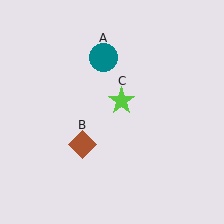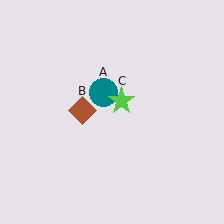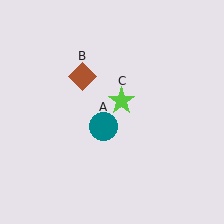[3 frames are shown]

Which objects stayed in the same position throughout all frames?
Lime star (object C) remained stationary.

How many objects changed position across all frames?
2 objects changed position: teal circle (object A), brown diamond (object B).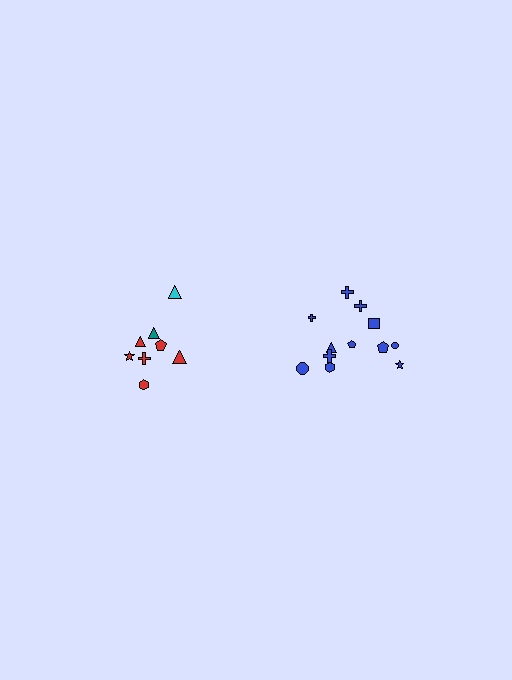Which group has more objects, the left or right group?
The right group.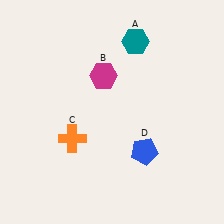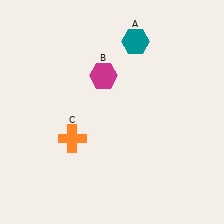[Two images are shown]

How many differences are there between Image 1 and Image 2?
There is 1 difference between the two images.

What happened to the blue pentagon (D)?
The blue pentagon (D) was removed in Image 2. It was in the bottom-right area of Image 1.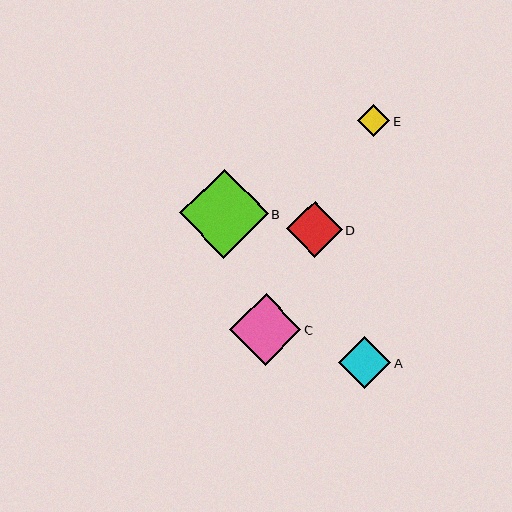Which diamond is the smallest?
Diamond E is the smallest with a size of approximately 32 pixels.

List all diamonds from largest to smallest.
From largest to smallest: B, C, D, A, E.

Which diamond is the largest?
Diamond B is the largest with a size of approximately 89 pixels.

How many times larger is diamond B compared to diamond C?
Diamond B is approximately 1.2 times the size of diamond C.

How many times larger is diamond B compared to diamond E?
Diamond B is approximately 2.8 times the size of diamond E.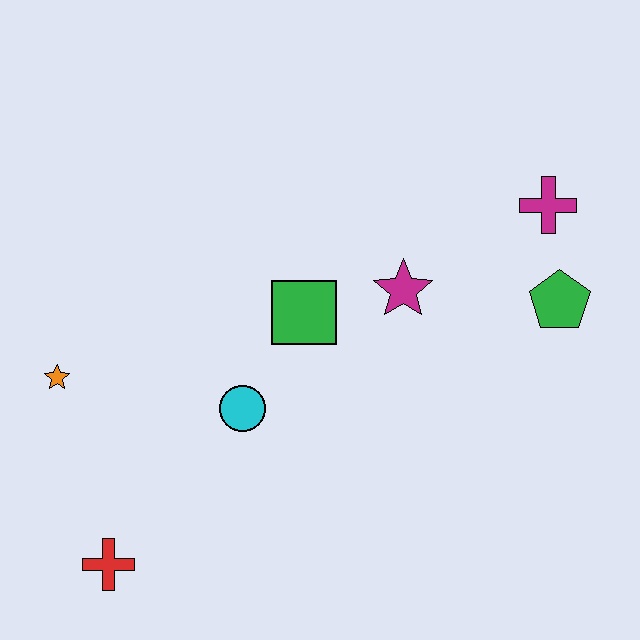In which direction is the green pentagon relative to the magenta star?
The green pentagon is to the right of the magenta star.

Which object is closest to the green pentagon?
The magenta cross is closest to the green pentagon.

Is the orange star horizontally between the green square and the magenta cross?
No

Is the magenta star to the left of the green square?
No